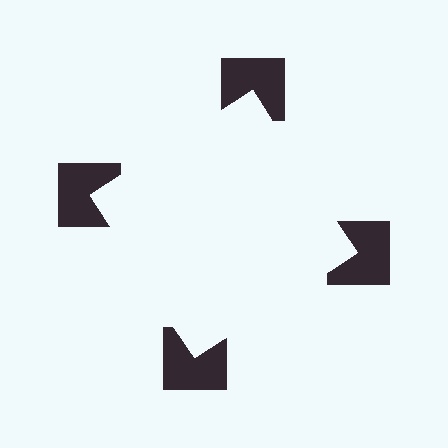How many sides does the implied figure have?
4 sides.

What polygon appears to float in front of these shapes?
An illusory square — its edges are inferred from the aligned wedge cuts in the notched squares, not physically drawn.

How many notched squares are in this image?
There are 4 — one at each vertex of the illusory square.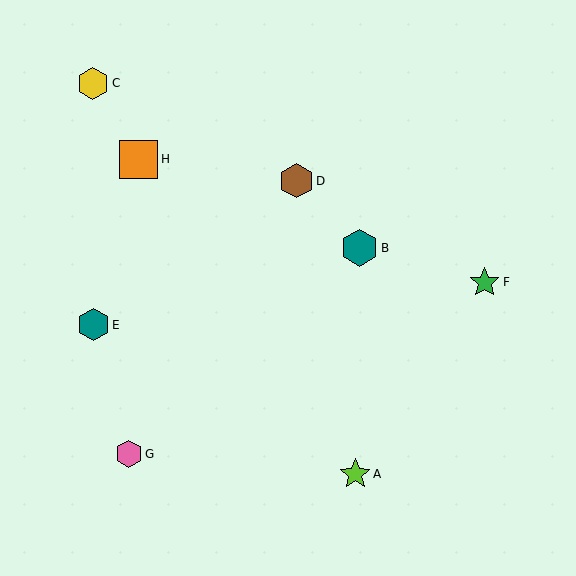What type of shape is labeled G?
Shape G is a pink hexagon.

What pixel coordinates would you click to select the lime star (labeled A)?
Click at (355, 474) to select the lime star A.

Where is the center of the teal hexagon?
The center of the teal hexagon is at (93, 325).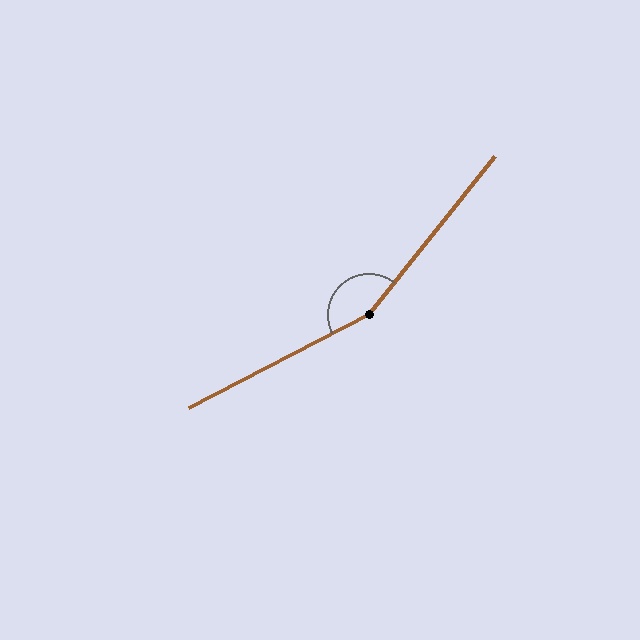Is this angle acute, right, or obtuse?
It is obtuse.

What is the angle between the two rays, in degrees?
Approximately 156 degrees.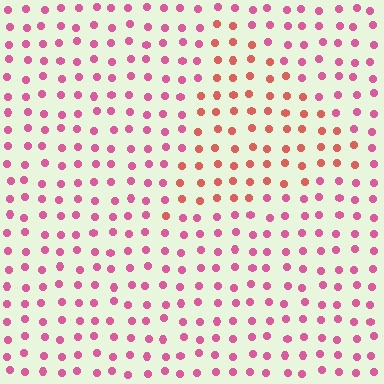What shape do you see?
I see a triangle.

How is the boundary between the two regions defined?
The boundary is defined purely by a slight shift in hue (about 34 degrees). Spacing, size, and orientation are identical on both sides.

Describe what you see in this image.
The image is filled with small pink elements in a uniform arrangement. A triangle-shaped region is visible where the elements are tinted to a slightly different hue, forming a subtle color boundary.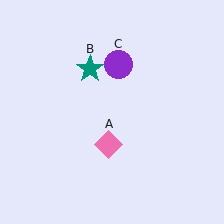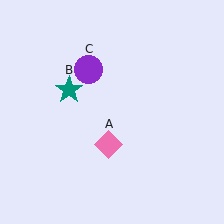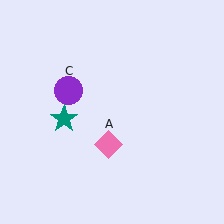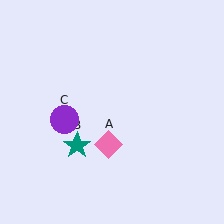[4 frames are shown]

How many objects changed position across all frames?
2 objects changed position: teal star (object B), purple circle (object C).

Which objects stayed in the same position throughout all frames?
Pink diamond (object A) remained stationary.